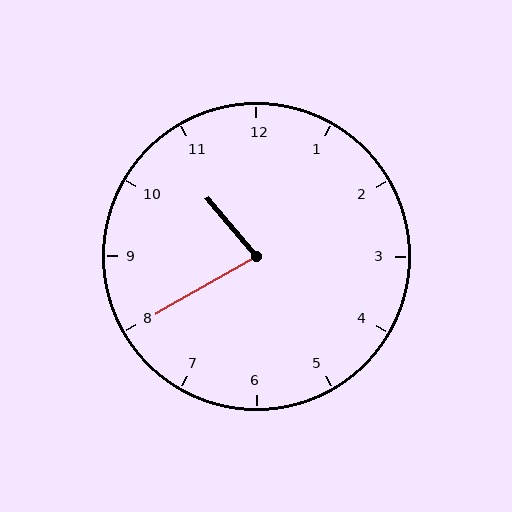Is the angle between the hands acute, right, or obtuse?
It is acute.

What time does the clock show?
10:40.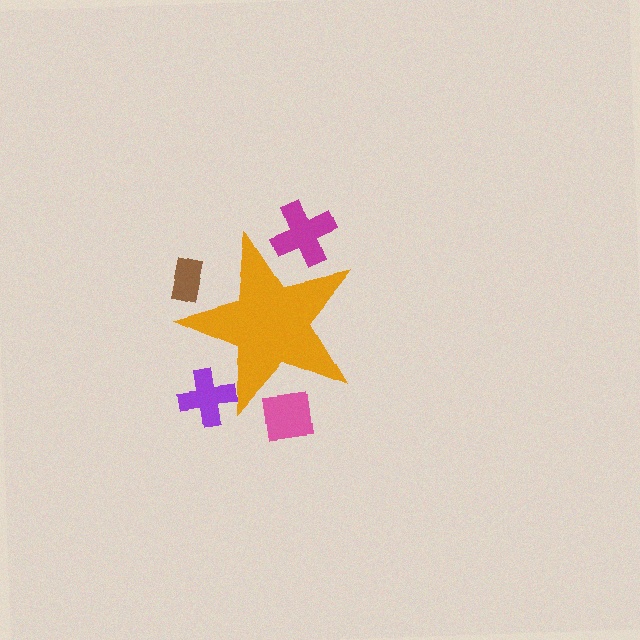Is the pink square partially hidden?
Yes, the pink square is partially hidden behind the orange star.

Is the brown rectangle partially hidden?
Yes, the brown rectangle is partially hidden behind the orange star.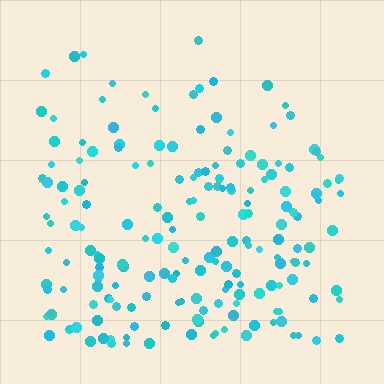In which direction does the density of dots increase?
From top to bottom, with the bottom side densest.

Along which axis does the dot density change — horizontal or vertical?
Vertical.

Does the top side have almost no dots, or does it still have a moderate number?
Still a moderate number, just noticeably fewer than the bottom.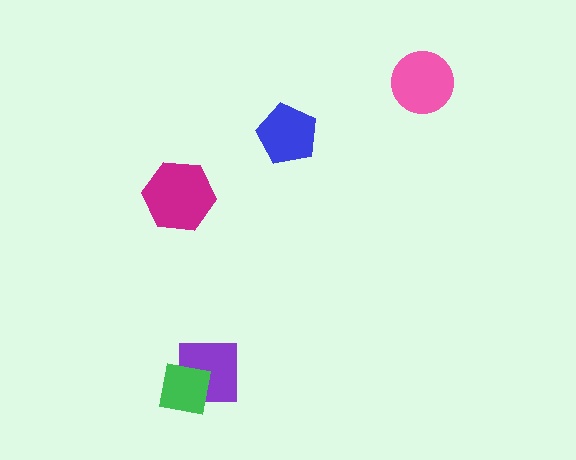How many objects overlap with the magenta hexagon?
0 objects overlap with the magenta hexagon.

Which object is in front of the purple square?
The green square is in front of the purple square.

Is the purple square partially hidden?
Yes, it is partially covered by another shape.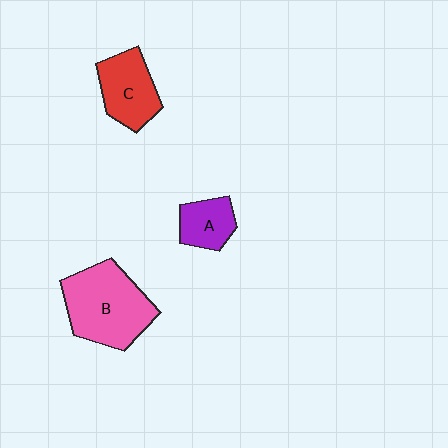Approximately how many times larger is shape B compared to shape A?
Approximately 2.3 times.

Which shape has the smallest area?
Shape A (purple).